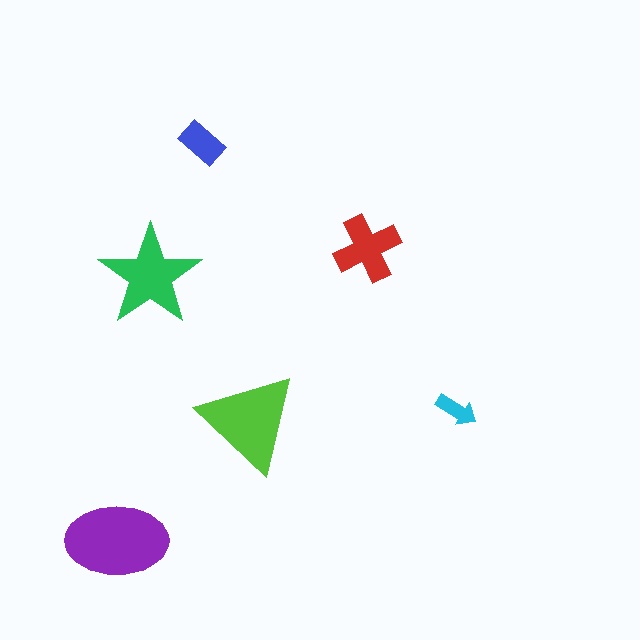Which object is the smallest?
The cyan arrow.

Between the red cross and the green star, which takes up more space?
The green star.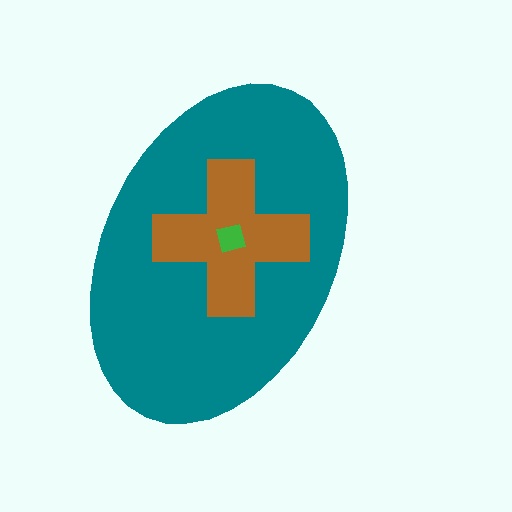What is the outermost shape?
The teal ellipse.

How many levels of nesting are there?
3.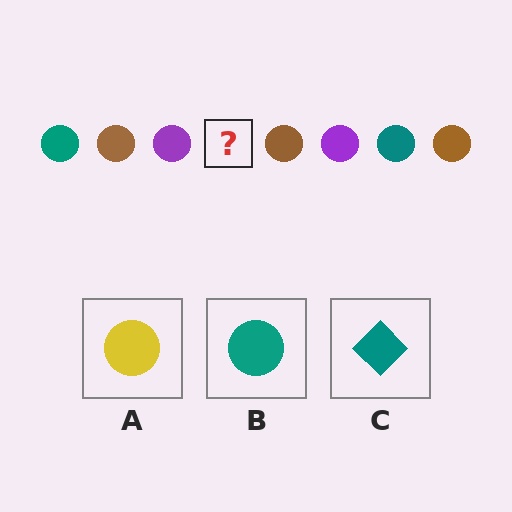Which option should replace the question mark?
Option B.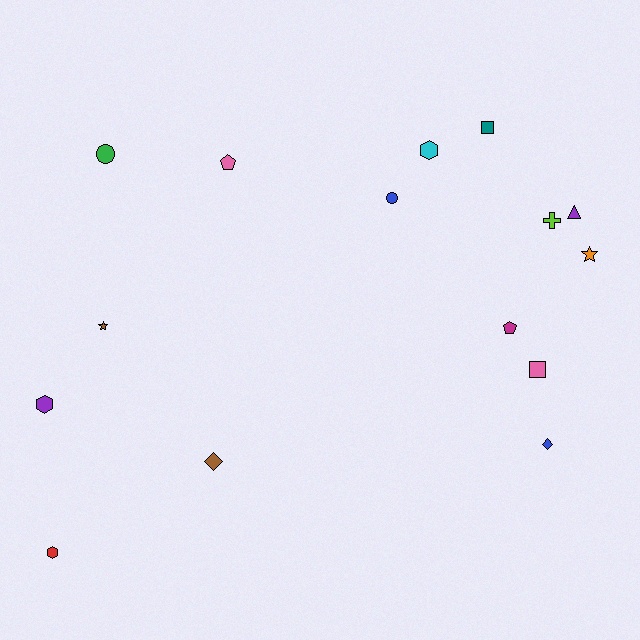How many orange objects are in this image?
There is 1 orange object.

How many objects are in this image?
There are 15 objects.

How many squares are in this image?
There are 2 squares.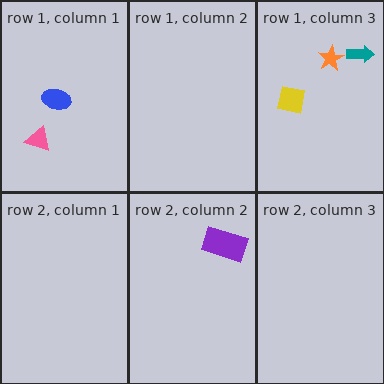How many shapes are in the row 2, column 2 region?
1.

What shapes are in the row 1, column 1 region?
The blue ellipse, the pink triangle.